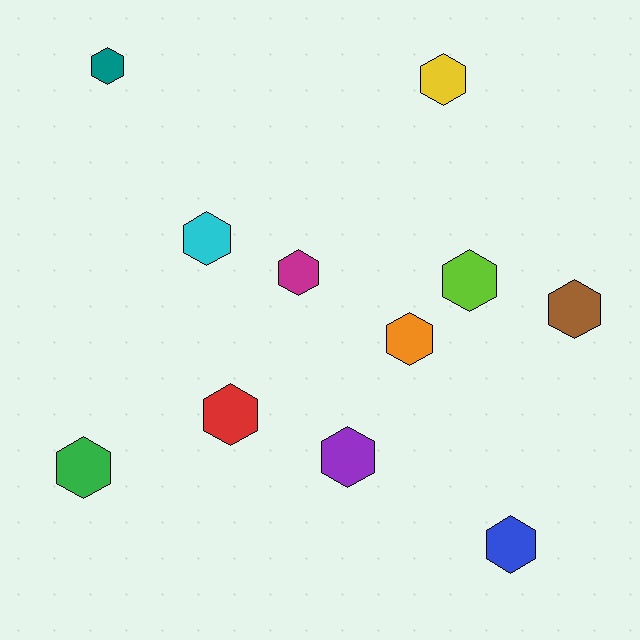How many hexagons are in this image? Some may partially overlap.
There are 11 hexagons.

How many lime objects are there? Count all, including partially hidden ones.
There is 1 lime object.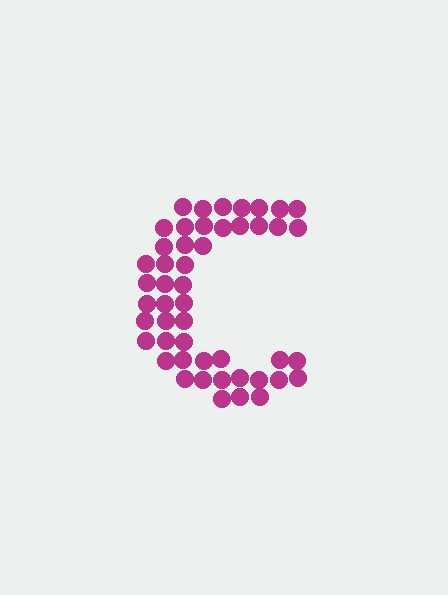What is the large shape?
The large shape is the letter C.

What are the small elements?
The small elements are circles.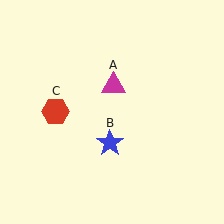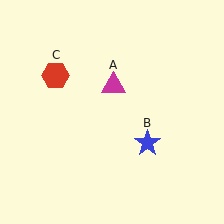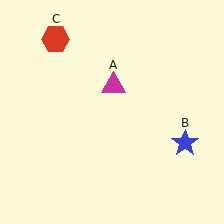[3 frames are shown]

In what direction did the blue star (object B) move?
The blue star (object B) moved right.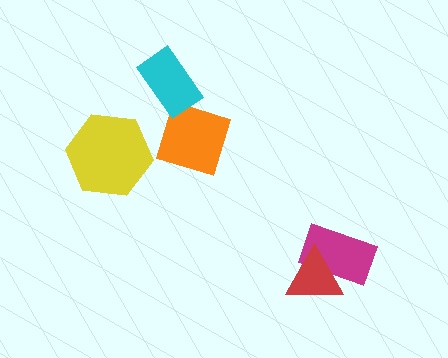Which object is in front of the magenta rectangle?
The red triangle is in front of the magenta rectangle.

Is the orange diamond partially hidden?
Yes, it is partially covered by another shape.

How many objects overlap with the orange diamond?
1 object overlaps with the orange diamond.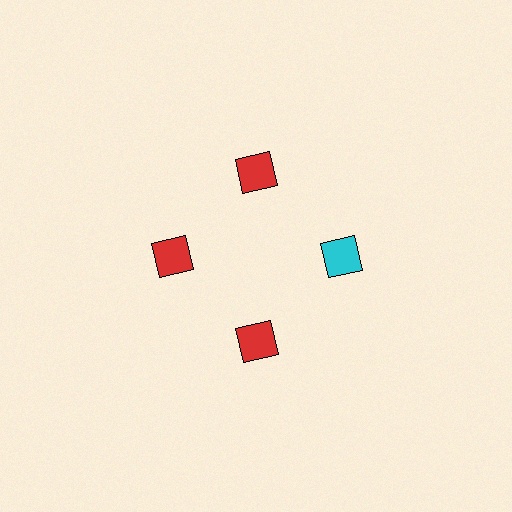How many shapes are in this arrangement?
There are 4 shapes arranged in a ring pattern.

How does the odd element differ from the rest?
It has a different color: cyan instead of red.